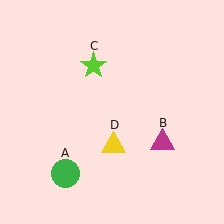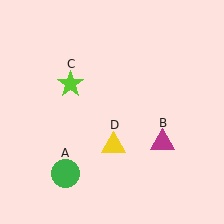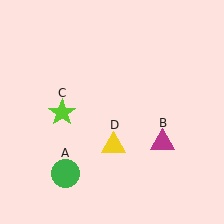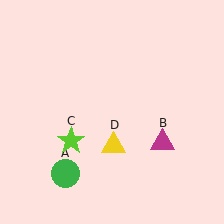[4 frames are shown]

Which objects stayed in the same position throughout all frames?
Green circle (object A) and magenta triangle (object B) and yellow triangle (object D) remained stationary.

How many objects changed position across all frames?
1 object changed position: lime star (object C).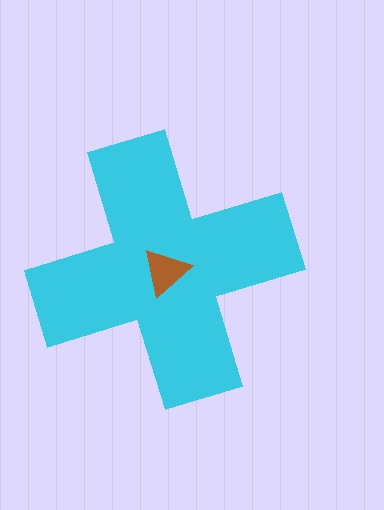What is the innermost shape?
The brown triangle.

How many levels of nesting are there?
2.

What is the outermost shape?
The cyan cross.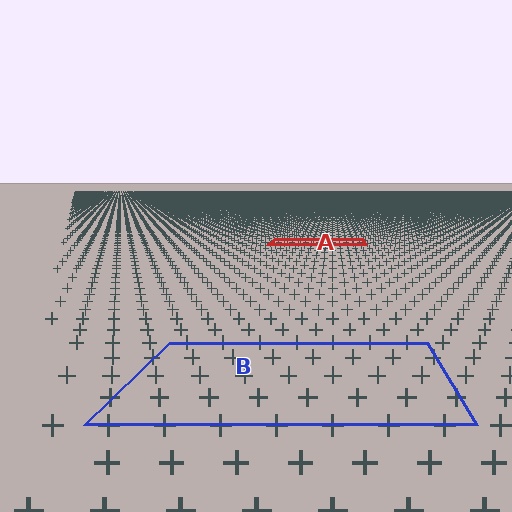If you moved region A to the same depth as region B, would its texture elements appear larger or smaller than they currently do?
They would appear larger. At a closer depth, the same texture elements are projected at a bigger on-screen size.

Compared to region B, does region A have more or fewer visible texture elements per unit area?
Region A has more texture elements per unit area — they are packed more densely because it is farther away.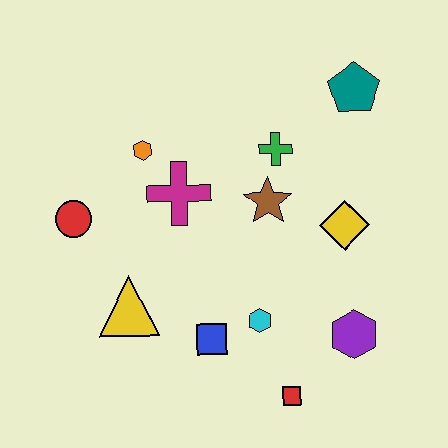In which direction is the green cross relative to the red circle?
The green cross is to the right of the red circle.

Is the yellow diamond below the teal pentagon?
Yes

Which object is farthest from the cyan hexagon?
The teal pentagon is farthest from the cyan hexagon.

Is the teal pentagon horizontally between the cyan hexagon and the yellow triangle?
No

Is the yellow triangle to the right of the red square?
No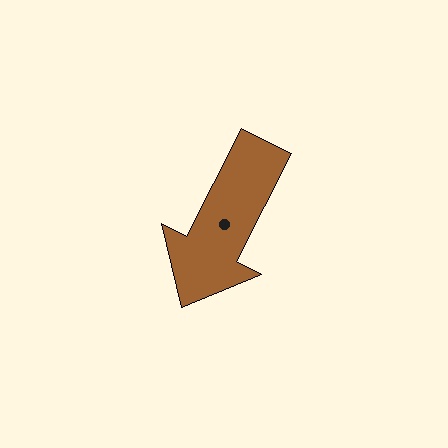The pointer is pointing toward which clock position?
Roughly 7 o'clock.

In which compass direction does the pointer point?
Southwest.